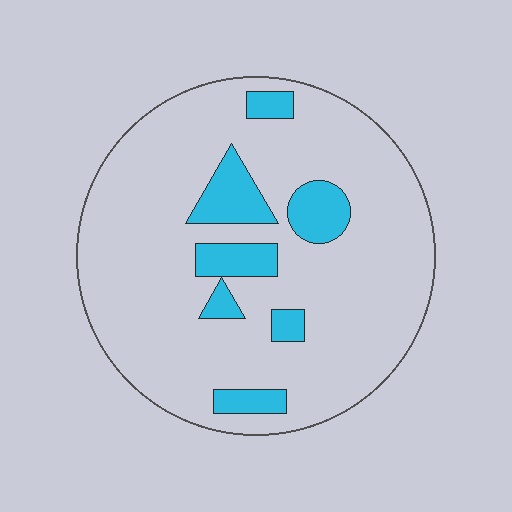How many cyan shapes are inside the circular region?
7.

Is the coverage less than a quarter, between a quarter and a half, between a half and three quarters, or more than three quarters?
Less than a quarter.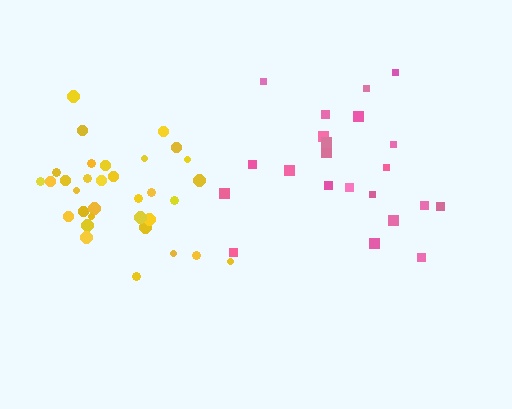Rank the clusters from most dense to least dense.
yellow, pink.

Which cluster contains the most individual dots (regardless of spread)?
Yellow (33).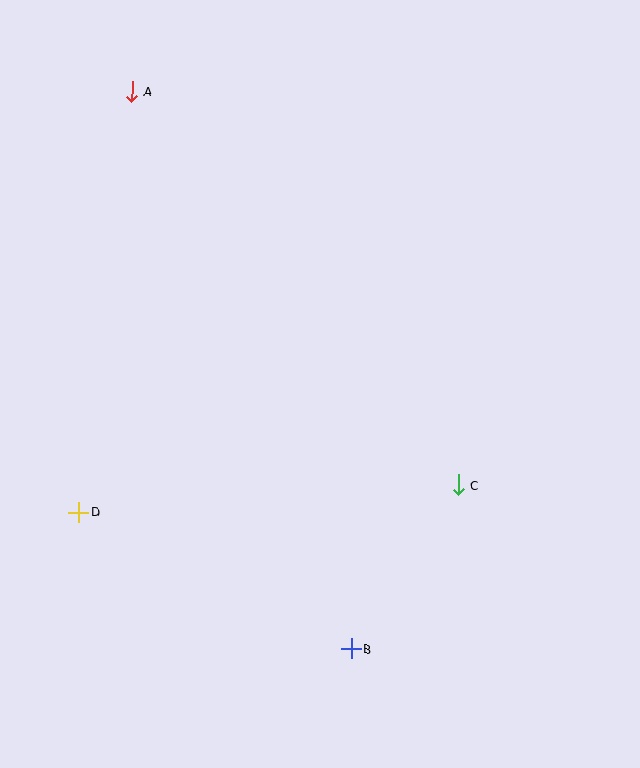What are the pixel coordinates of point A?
Point A is at (132, 92).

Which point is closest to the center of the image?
Point C at (458, 485) is closest to the center.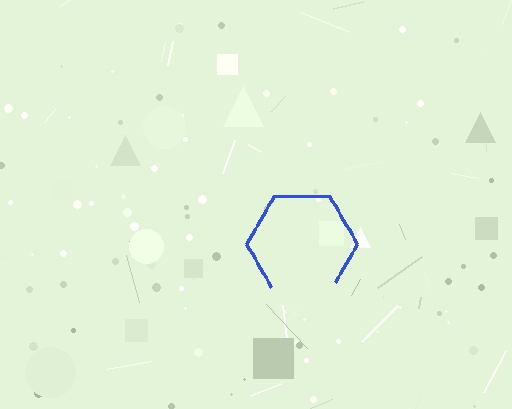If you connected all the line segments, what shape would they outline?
They would outline a hexagon.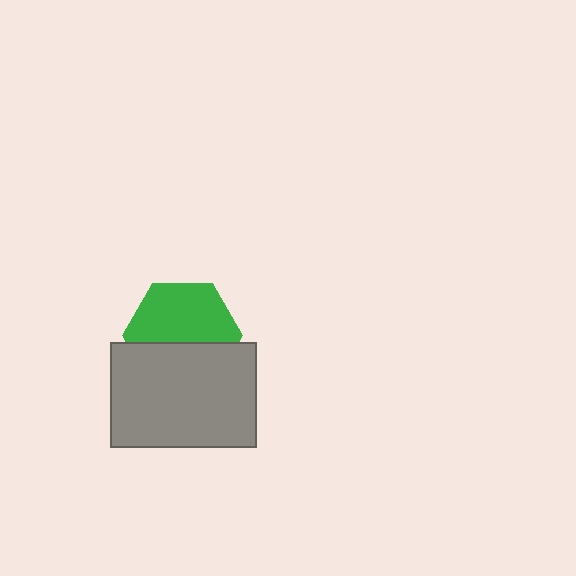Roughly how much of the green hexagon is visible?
About half of it is visible (roughly 57%).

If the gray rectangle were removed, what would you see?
You would see the complete green hexagon.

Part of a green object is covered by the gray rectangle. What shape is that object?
It is a hexagon.